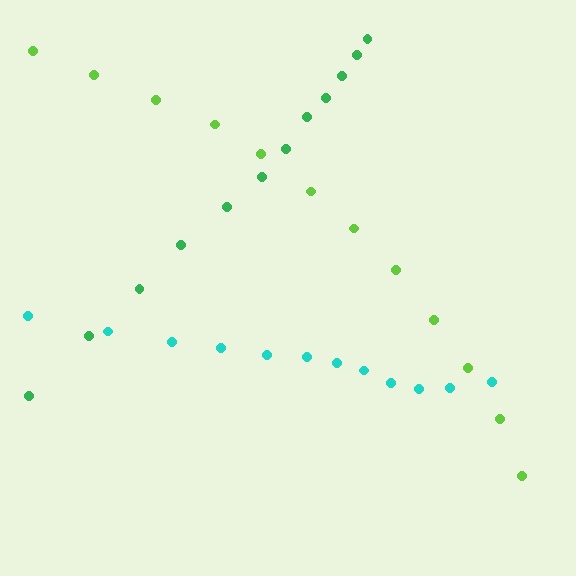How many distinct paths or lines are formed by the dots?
There are 3 distinct paths.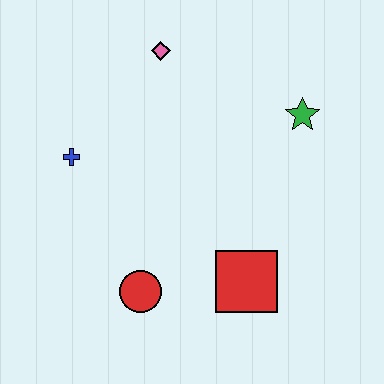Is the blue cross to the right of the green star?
No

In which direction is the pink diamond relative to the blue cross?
The pink diamond is above the blue cross.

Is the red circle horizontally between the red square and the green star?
No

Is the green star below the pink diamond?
Yes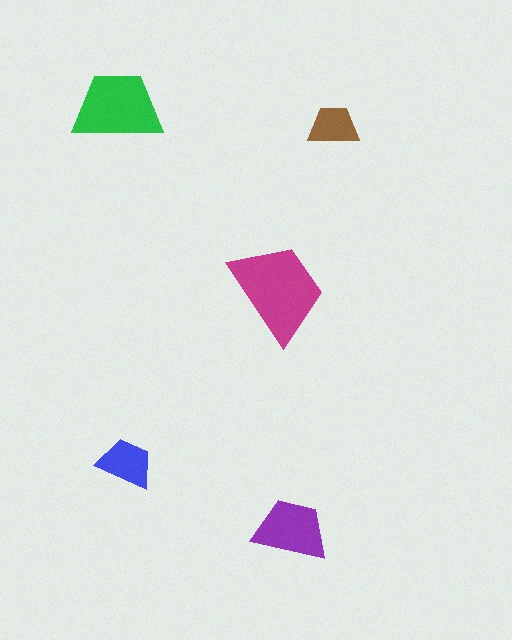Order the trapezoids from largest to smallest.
the magenta one, the green one, the purple one, the blue one, the brown one.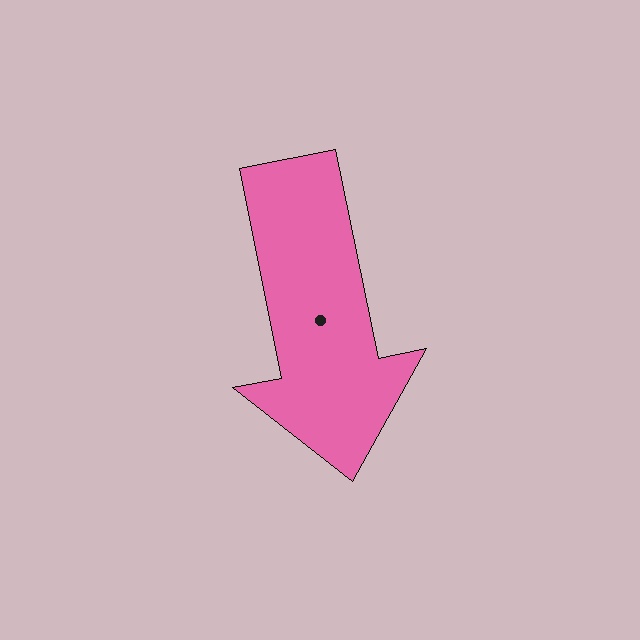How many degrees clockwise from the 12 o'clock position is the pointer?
Approximately 169 degrees.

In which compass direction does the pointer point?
South.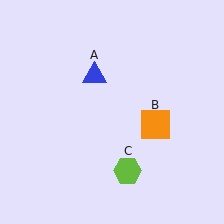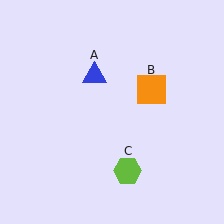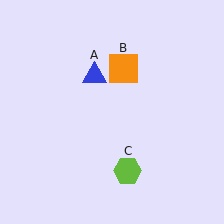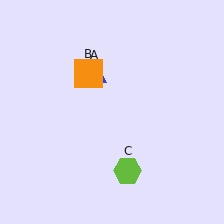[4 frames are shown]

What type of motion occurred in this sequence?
The orange square (object B) rotated counterclockwise around the center of the scene.